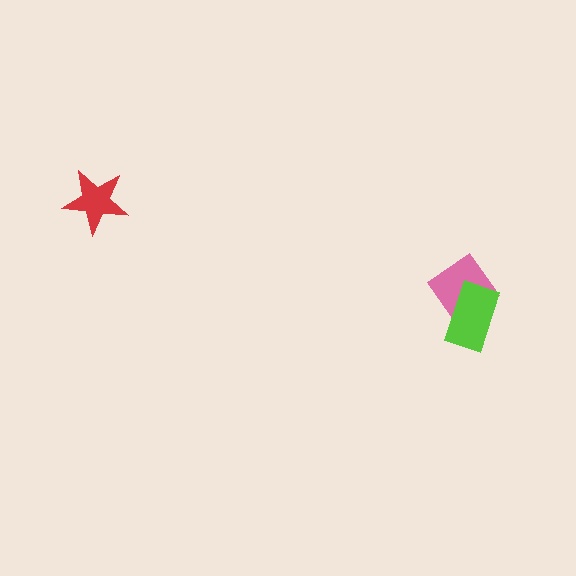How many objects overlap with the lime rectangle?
1 object overlaps with the lime rectangle.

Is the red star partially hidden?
No, no other shape covers it.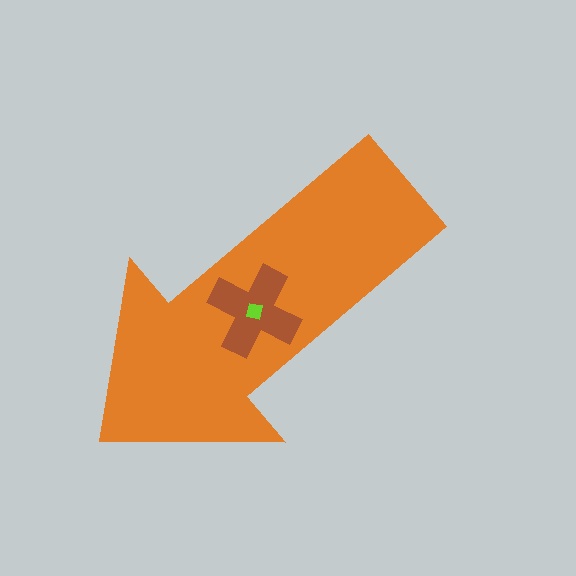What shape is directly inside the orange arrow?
The brown cross.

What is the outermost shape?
The orange arrow.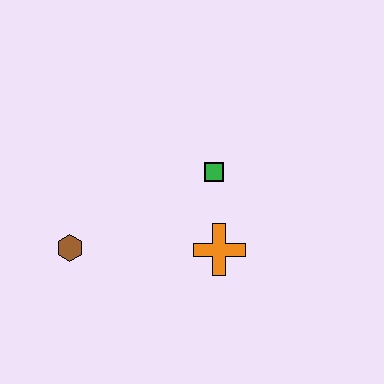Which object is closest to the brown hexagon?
The orange cross is closest to the brown hexagon.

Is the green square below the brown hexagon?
No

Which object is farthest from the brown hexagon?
The green square is farthest from the brown hexagon.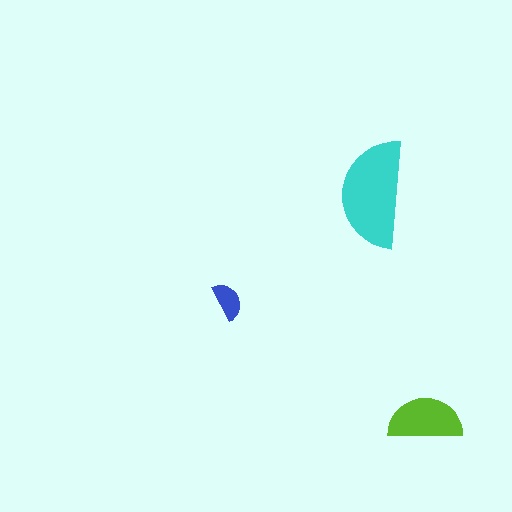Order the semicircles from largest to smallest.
the cyan one, the lime one, the blue one.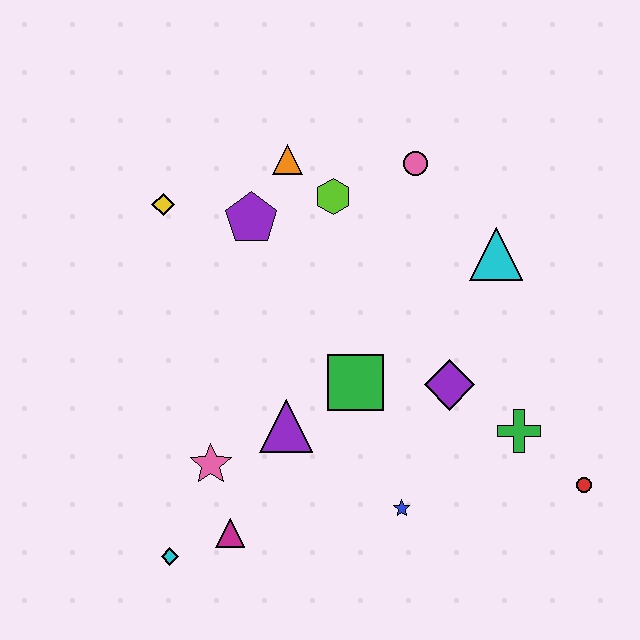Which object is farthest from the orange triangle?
The red circle is farthest from the orange triangle.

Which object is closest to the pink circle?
The lime hexagon is closest to the pink circle.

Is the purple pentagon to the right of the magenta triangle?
Yes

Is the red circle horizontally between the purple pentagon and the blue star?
No